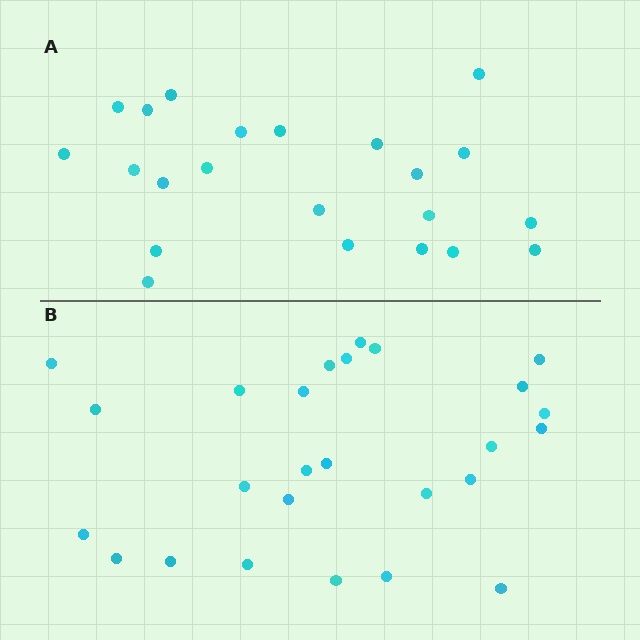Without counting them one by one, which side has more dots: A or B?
Region B (the bottom region) has more dots.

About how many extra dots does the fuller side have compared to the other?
Region B has about 4 more dots than region A.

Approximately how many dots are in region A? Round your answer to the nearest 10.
About 20 dots. (The exact count is 22, which rounds to 20.)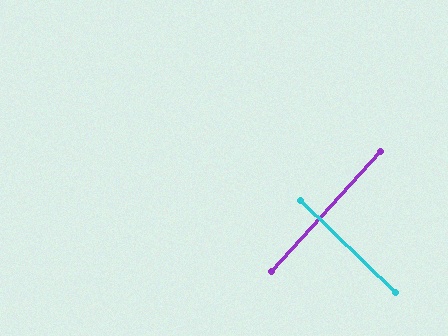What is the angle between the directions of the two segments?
Approximately 88 degrees.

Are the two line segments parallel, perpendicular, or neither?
Perpendicular — they meet at approximately 88°.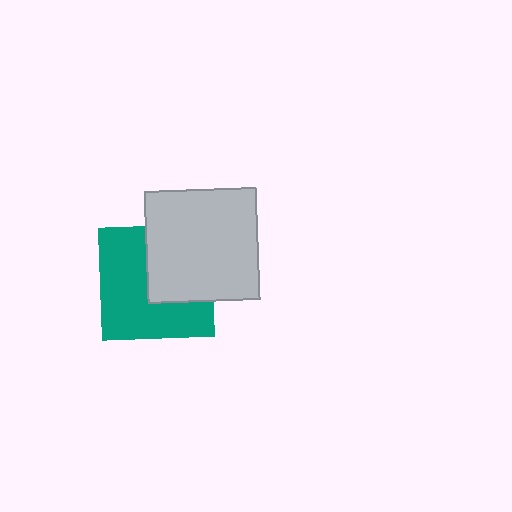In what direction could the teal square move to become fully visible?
The teal square could move toward the lower-left. That would shift it out from behind the light gray square entirely.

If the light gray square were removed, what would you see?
You would see the complete teal square.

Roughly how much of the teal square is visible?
About half of it is visible (roughly 60%).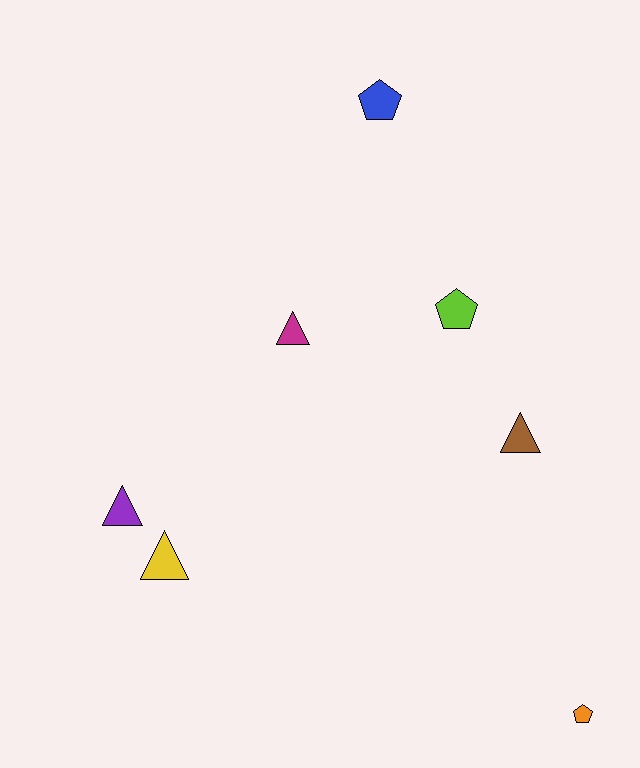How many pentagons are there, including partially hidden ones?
There are 3 pentagons.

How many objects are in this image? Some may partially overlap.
There are 7 objects.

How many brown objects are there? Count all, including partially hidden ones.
There is 1 brown object.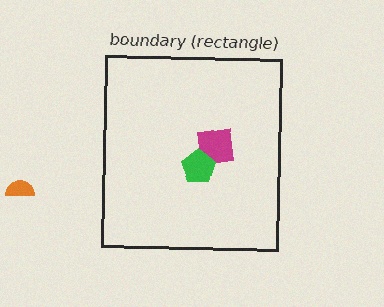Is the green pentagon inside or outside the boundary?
Inside.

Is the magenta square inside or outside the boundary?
Inside.